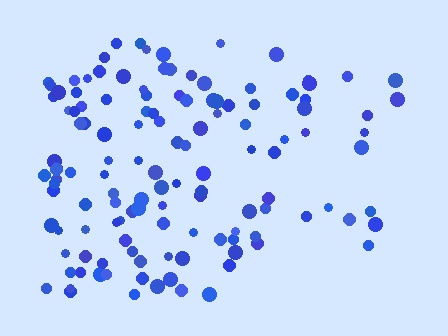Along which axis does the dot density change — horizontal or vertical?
Horizontal.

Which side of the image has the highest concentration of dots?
The left.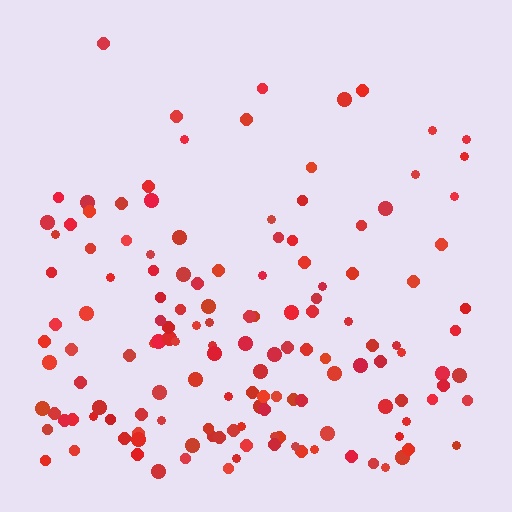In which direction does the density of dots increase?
From top to bottom, with the bottom side densest.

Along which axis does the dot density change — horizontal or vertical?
Vertical.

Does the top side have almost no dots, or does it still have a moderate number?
Still a moderate number, just noticeably fewer than the bottom.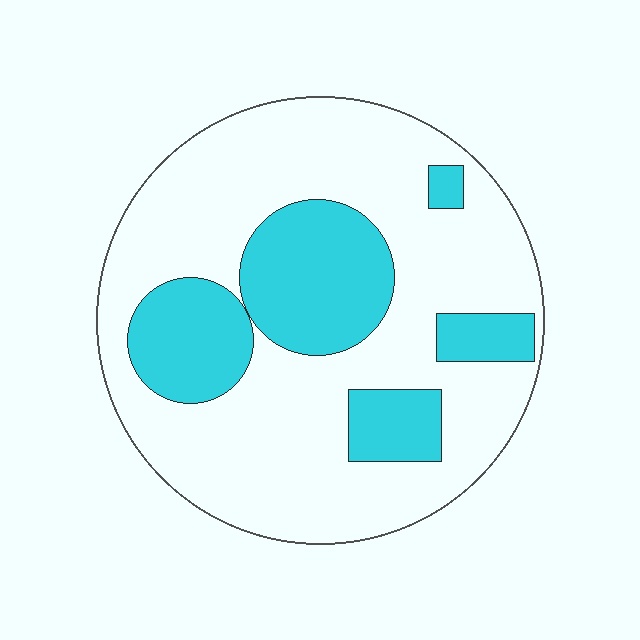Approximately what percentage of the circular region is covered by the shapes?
Approximately 30%.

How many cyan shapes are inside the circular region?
5.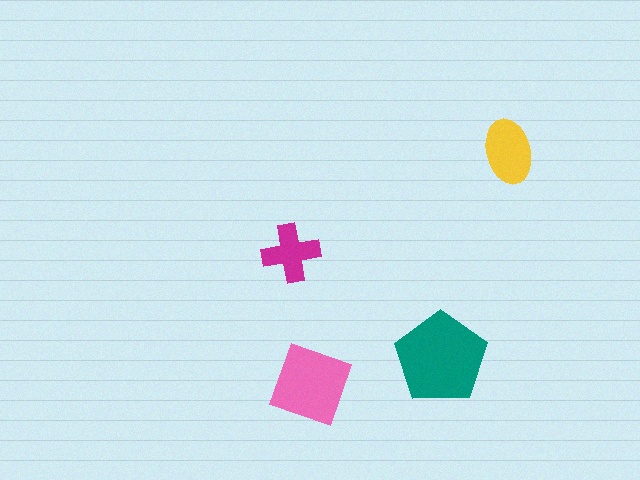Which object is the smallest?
The magenta cross.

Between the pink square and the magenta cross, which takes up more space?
The pink square.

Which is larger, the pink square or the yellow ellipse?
The pink square.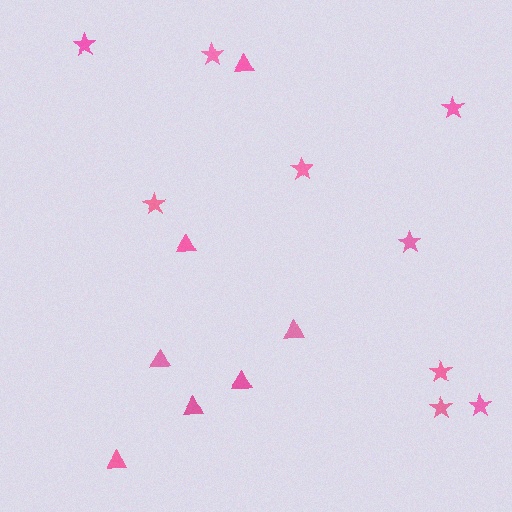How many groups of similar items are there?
There are 2 groups: one group of triangles (7) and one group of stars (9).